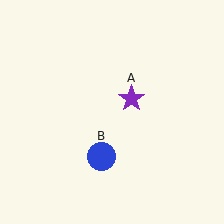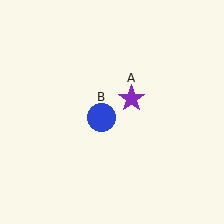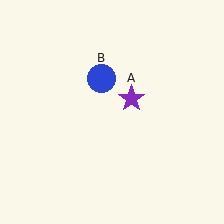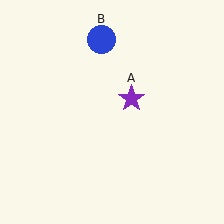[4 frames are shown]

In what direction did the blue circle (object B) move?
The blue circle (object B) moved up.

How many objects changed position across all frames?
1 object changed position: blue circle (object B).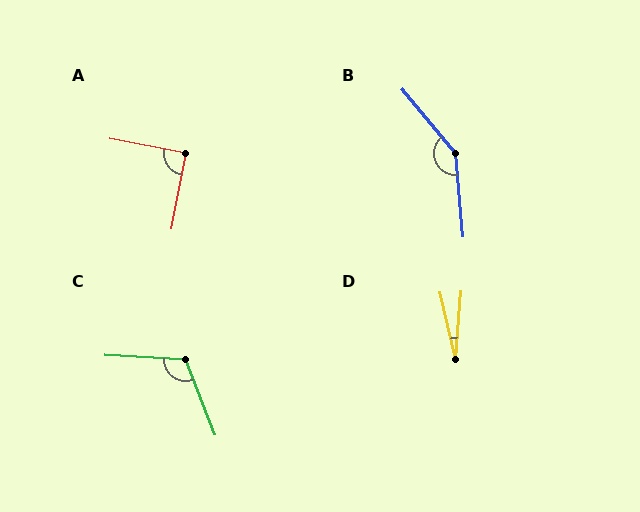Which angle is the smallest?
D, at approximately 17 degrees.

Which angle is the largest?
B, at approximately 146 degrees.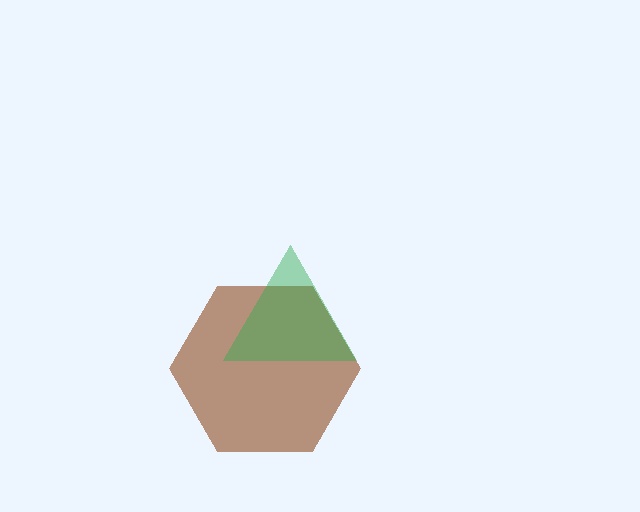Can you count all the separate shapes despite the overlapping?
Yes, there are 2 separate shapes.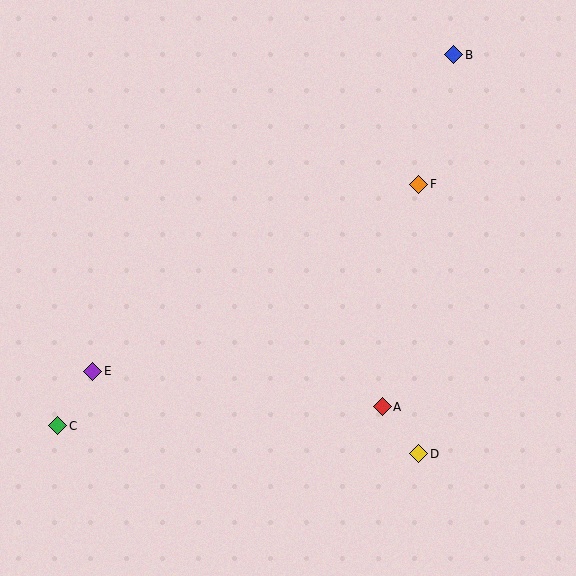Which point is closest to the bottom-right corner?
Point D is closest to the bottom-right corner.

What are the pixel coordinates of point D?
Point D is at (419, 454).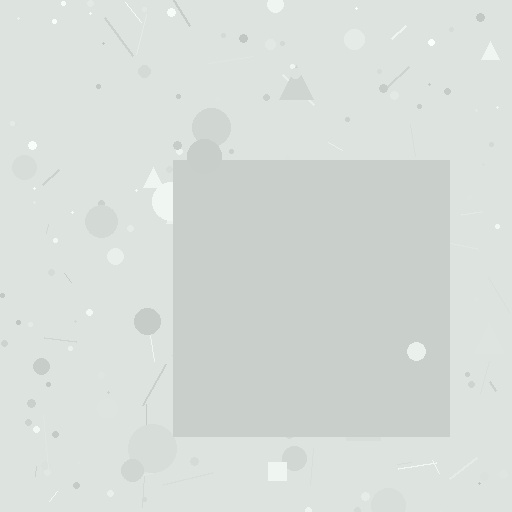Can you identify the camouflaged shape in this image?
The camouflaged shape is a square.